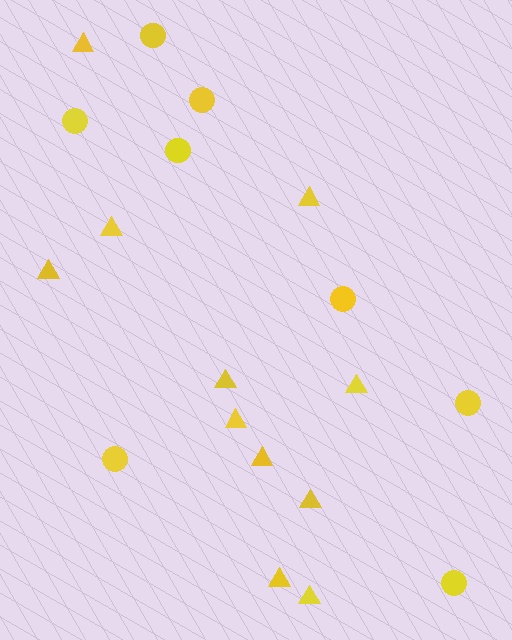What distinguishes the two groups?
There are 2 groups: one group of circles (8) and one group of triangles (11).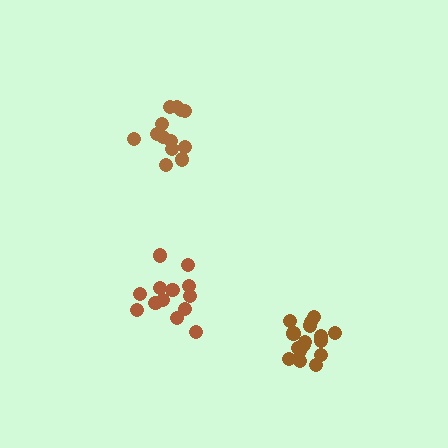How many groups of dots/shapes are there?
There are 3 groups.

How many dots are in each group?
Group 1: 14 dots, Group 2: 13 dots, Group 3: 16 dots (43 total).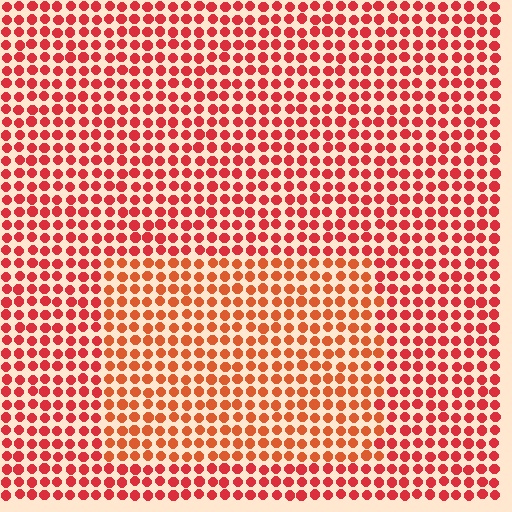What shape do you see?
I see a rectangle.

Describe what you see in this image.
The image is filled with small red elements in a uniform arrangement. A rectangle-shaped region is visible where the elements are tinted to a slightly different hue, forming a subtle color boundary.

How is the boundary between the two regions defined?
The boundary is defined purely by a slight shift in hue (about 21 degrees). Spacing, size, and orientation are identical on both sides.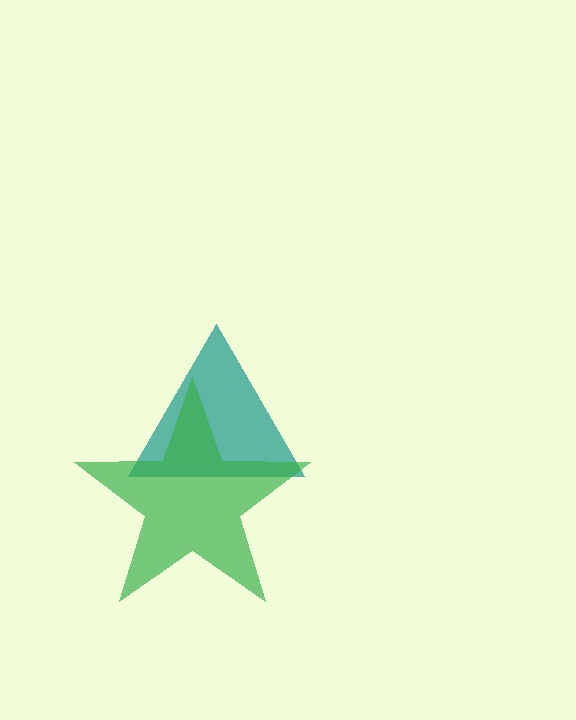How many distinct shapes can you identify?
There are 2 distinct shapes: a teal triangle, a green star.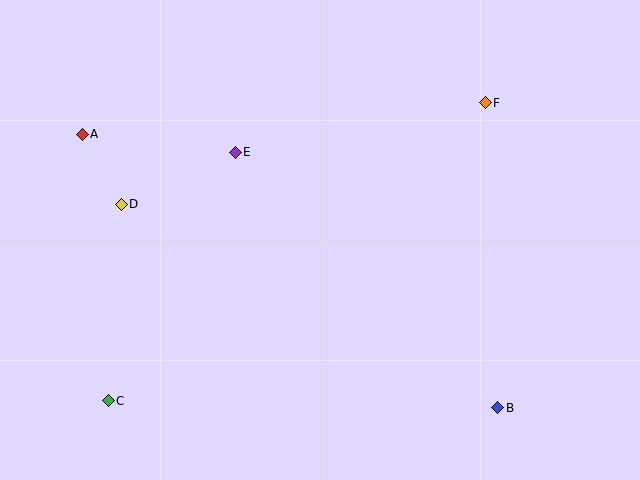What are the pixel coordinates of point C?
Point C is at (108, 401).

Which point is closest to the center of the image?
Point E at (235, 153) is closest to the center.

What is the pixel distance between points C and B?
The distance between C and B is 390 pixels.